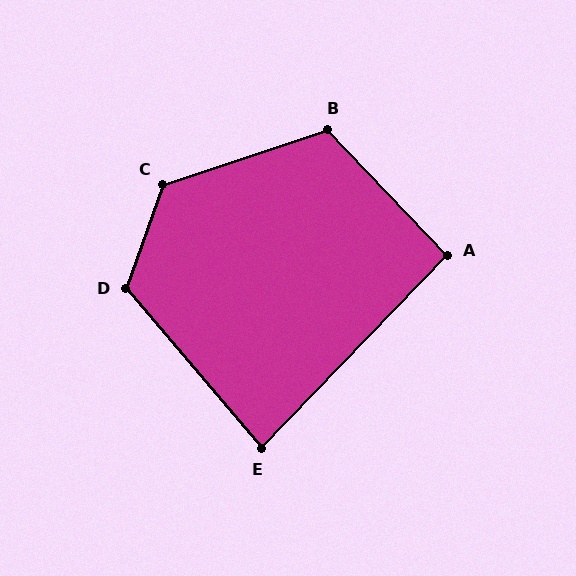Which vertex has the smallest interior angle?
E, at approximately 84 degrees.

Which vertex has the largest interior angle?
C, at approximately 128 degrees.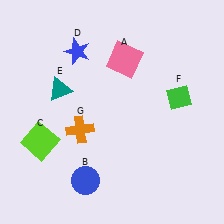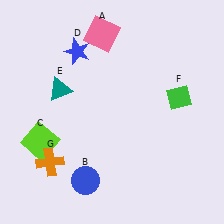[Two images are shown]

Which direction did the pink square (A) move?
The pink square (A) moved up.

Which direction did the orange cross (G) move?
The orange cross (G) moved down.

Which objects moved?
The objects that moved are: the pink square (A), the orange cross (G).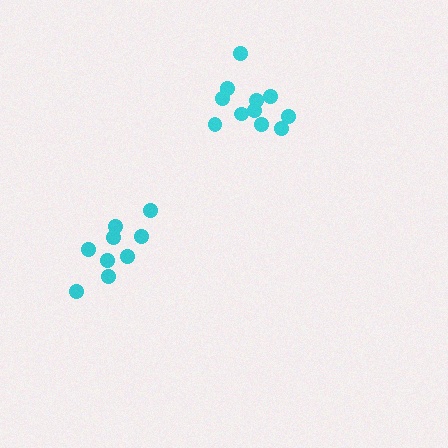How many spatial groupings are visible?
There are 2 spatial groupings.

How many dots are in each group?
Group 1: 11 dots, Group 2: 9 dots (20 total).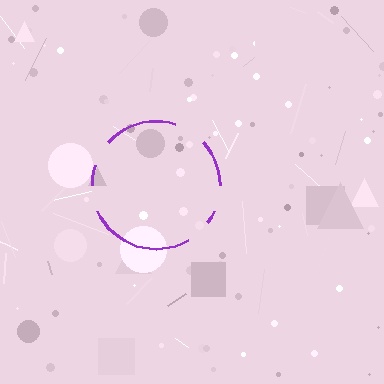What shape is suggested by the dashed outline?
The dashed outline suggests a circle.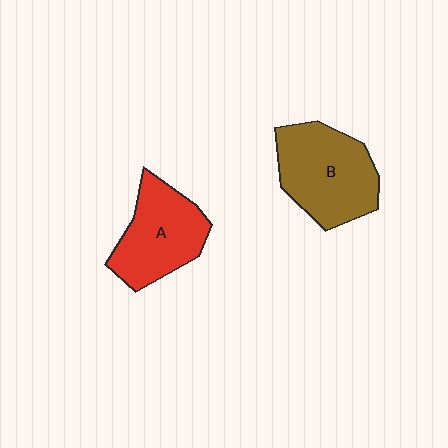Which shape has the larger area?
Shape B (brown).